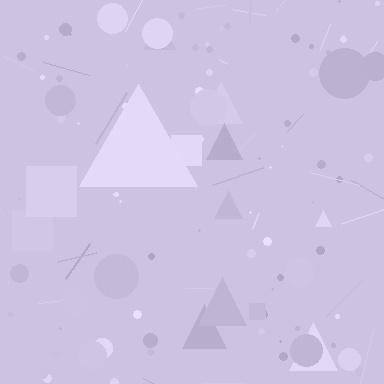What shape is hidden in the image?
A triangle is hidden in the image.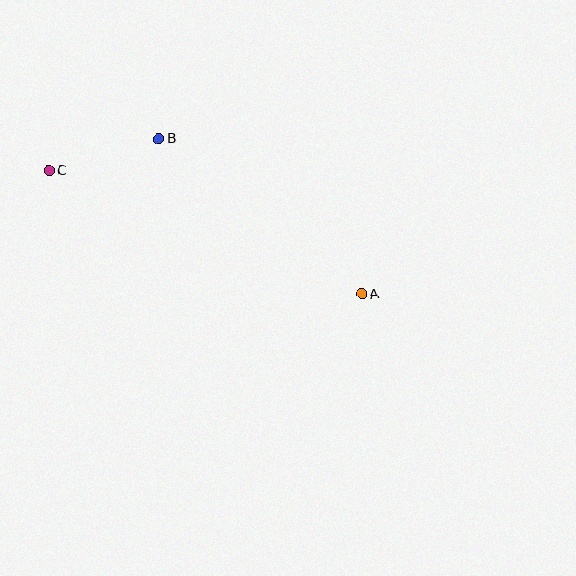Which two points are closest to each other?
Points B and C are closest to each other.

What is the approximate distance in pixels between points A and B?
The distance between A and B is approximately 255 pixels.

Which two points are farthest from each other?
Points A and C are farthest from each other.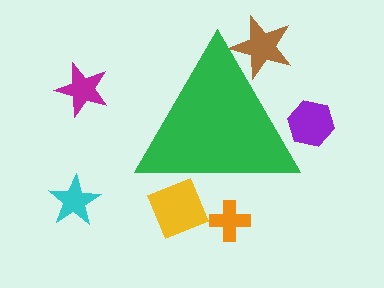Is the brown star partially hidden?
Yes, the brown star is partially hidden behind the green triangle.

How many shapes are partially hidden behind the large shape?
4 shapes are partially hidden.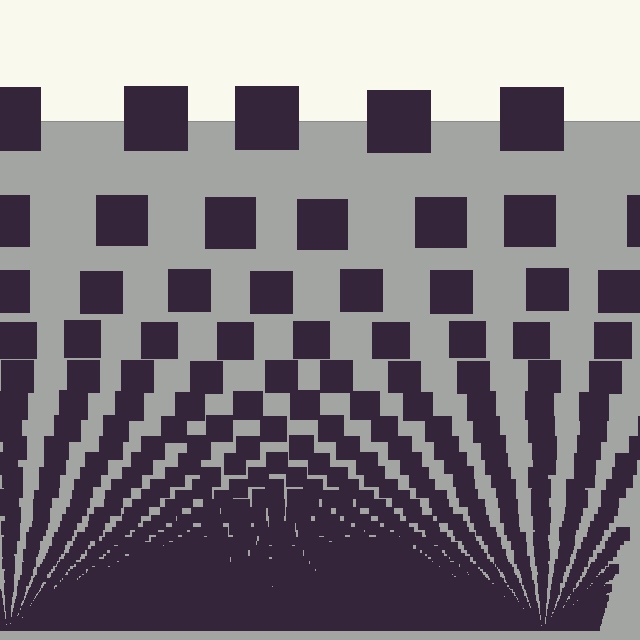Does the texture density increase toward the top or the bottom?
Density increases toward the bottom.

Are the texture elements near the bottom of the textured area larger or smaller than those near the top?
Smaller. The gradient is inverted — elements near the bottom are smaller and denser.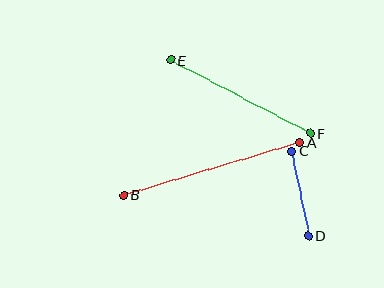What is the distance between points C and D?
The distance is approximately 86 pixels.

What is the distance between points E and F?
The distance is approximately 158 pixels.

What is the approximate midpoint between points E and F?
The midpoint is at approximately (241, 97) pixels.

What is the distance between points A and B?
The distance is approximately 184 pixels.